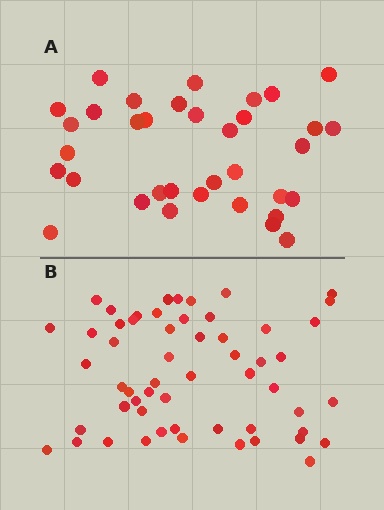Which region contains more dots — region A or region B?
Region B (the bottom region) has more dots.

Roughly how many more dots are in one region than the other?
Region B has approximately 20 more dots than region A.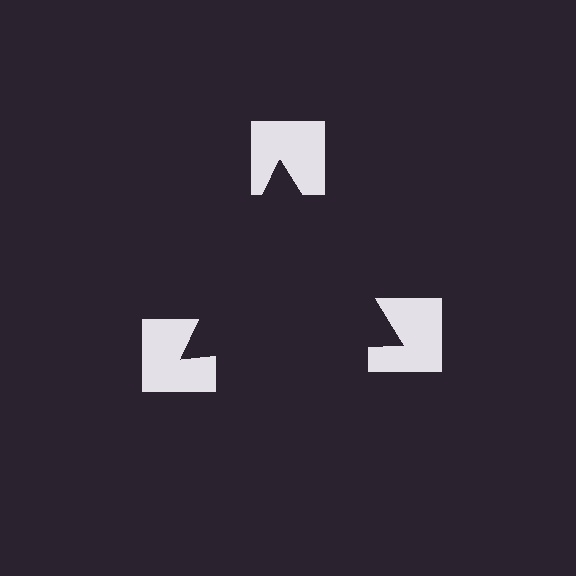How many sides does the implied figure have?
3 sides.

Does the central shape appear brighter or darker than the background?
It typically appears slightly darker than the background, even though no actual brightness change is drawn.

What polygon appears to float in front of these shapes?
An illusory triangle — its edges are inferred from the aligned wedge cuts in the notched squares, not physically drawn.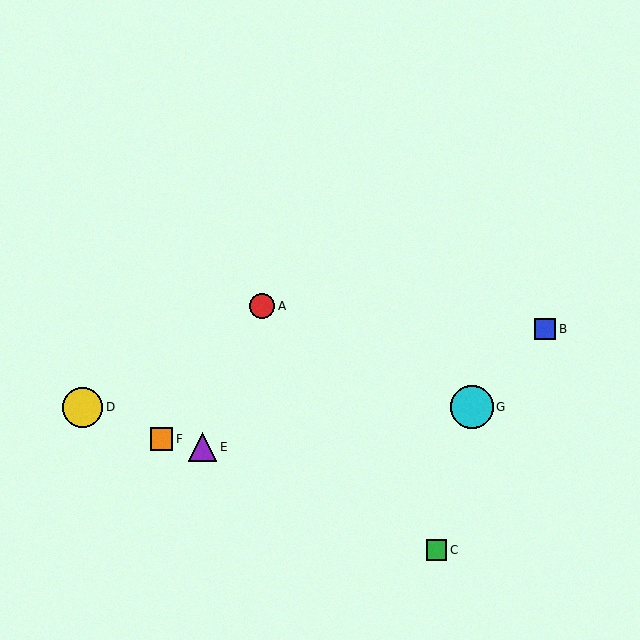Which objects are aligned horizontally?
Objects D, G are aligned horizontally.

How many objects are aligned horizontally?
2 objects (D, G) are aligned horizontally.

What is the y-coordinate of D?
Object D is at y≈407.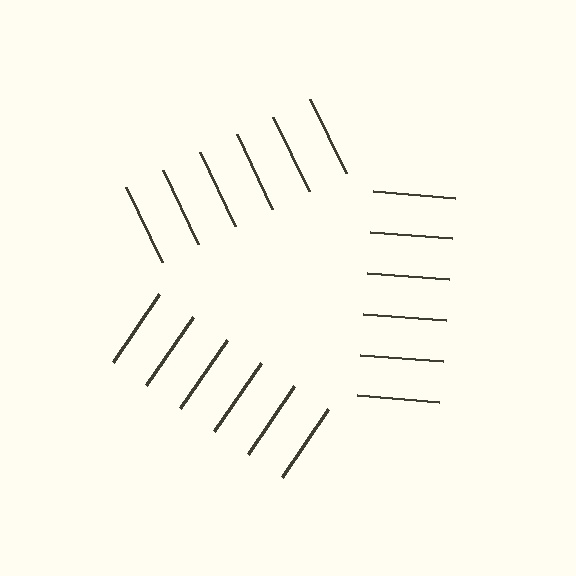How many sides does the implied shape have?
3 sides — the line-ends trace a triangle.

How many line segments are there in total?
18 — 6 along each of the 3 edges.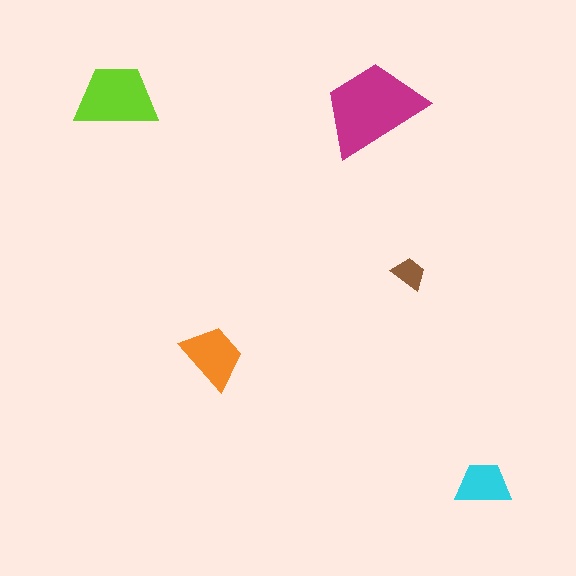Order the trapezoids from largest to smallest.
the magenta one, the lime one, the orange one, the cyan one, the brown one.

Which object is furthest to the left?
The lime trapezoid is leftmost.